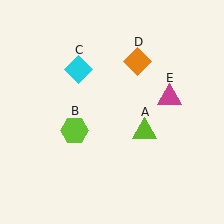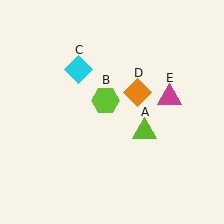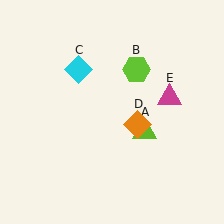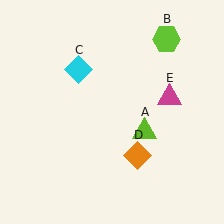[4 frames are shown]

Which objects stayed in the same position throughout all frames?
Lime triangle (object A) and cyan diamond (object C) and magenta triangle (object E) remained stationary.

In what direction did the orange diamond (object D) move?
The orange diamond (object D) moved down.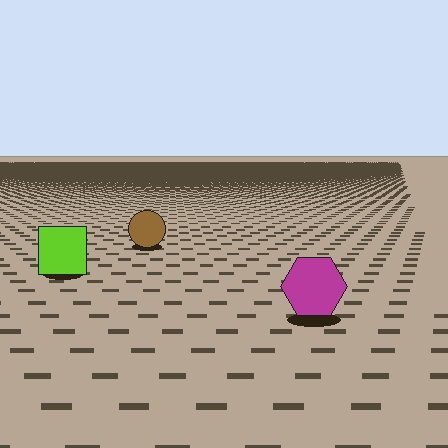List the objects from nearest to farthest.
From nearest to farthest: the magenta hexagon, the lime square, the brown circle.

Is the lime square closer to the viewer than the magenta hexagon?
No. The magenta hexagon is closer — you can tell from the texture gradient: the ground texture is coarser near it.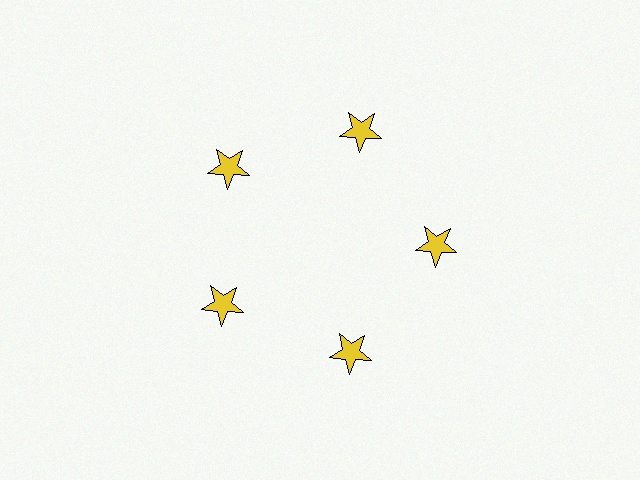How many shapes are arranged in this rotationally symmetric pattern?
There are 5 shapes, arranged in 5 groups of 1.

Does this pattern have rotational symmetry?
Yes, this pattern has 5-fold rotational symmetry. It looks the same after rotating 72 degrees around the center.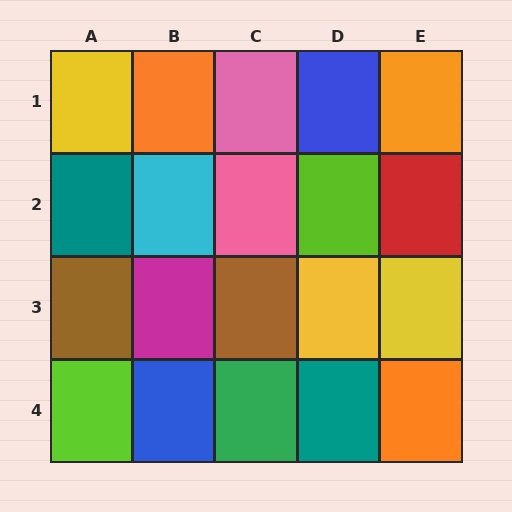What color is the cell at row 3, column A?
Brown.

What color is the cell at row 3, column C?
Brown.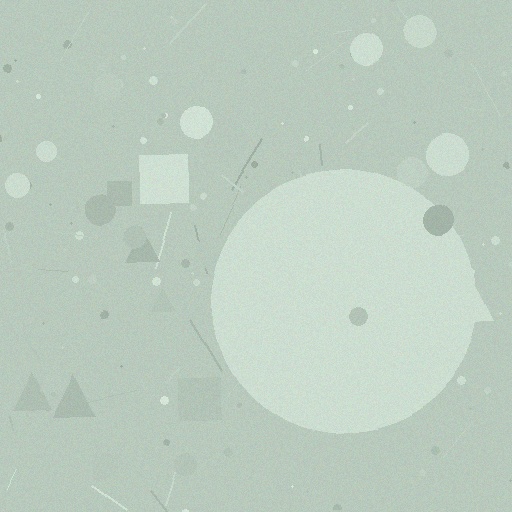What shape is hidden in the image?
A circle is hidden in the image.